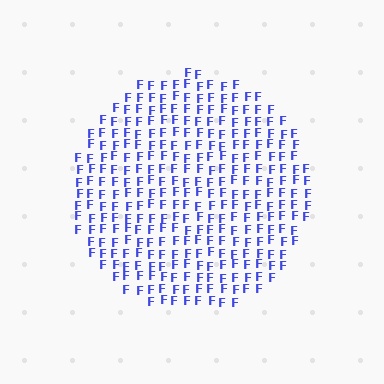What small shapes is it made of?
It is made of small letter F's.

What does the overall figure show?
The overall figure shows a circle.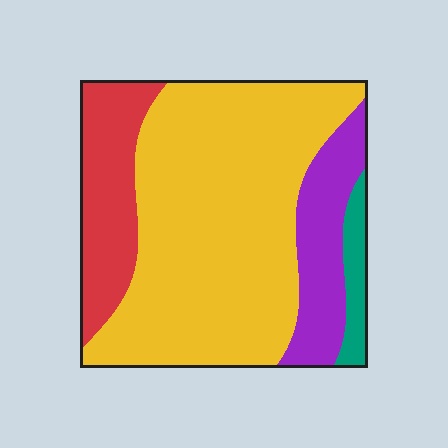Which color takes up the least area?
Teal, at roughly 5%.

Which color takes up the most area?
Yellow, at roughly 65%.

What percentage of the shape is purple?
Purple takes up about one sixth (1/6) of the shape.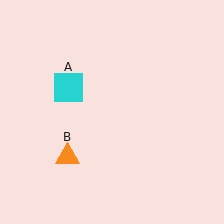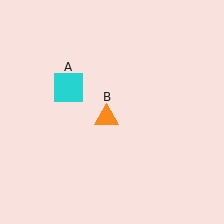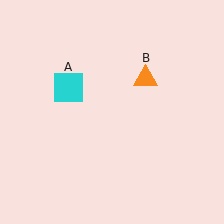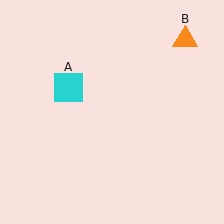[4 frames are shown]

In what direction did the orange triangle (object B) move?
The orange triangle (object B) moved up and to the right.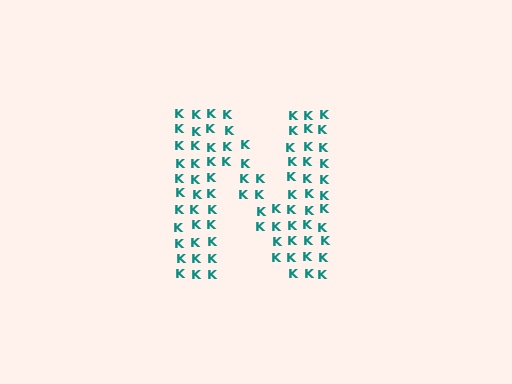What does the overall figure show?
The overall figure shows the letter N.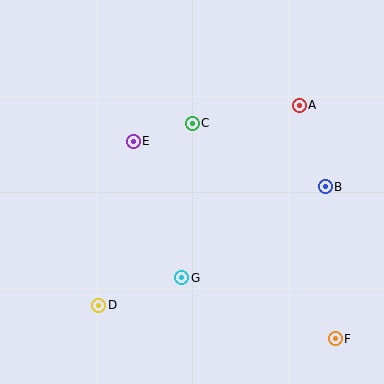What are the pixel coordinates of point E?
Point E is at (133, 141).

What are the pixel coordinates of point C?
Point C is at (192, 123).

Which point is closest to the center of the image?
Point C at (192, 123) is closest to the center.